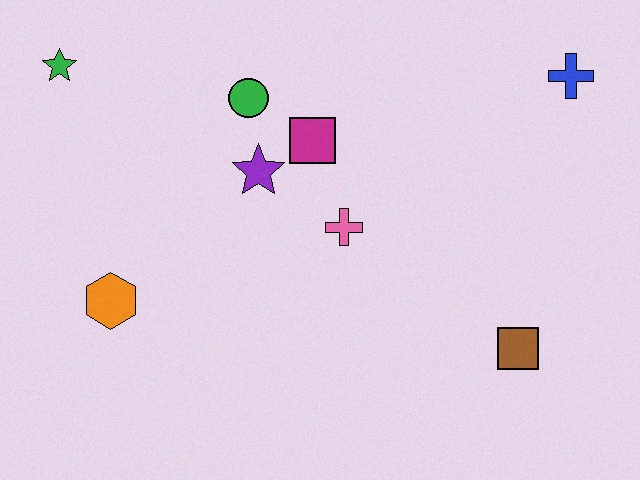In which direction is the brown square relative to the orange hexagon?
The brown square is to the right of the orange hexagon.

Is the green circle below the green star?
Yes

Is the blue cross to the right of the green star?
Yes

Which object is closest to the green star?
The green circle is closest to the green star.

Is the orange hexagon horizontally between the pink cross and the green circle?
No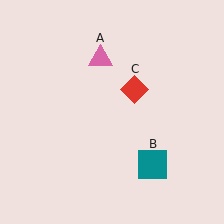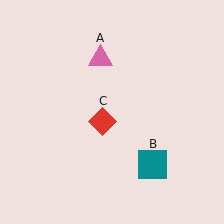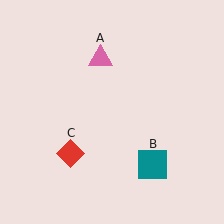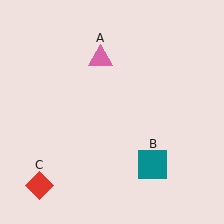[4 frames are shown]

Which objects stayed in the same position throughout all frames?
Pink triangle (object A) and teal square (object B) remained stationary.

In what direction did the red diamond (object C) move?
The red diamond (object C) moved down and to the left.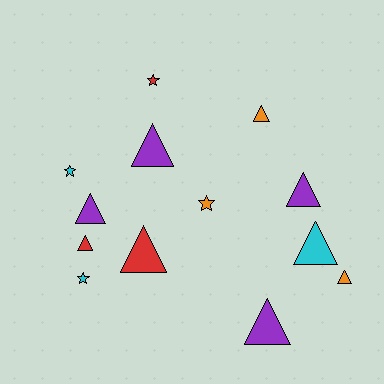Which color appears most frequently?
Purple, with 4 objects.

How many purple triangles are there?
There are 4 purple triangles.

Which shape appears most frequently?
Triangle, with 9 objects.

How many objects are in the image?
There are 13 objects.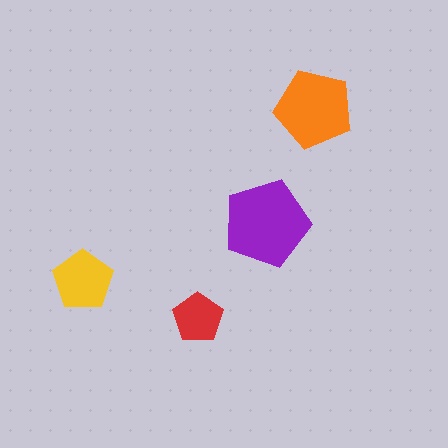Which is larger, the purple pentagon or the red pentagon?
The purple one.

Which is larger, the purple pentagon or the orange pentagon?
The purple one.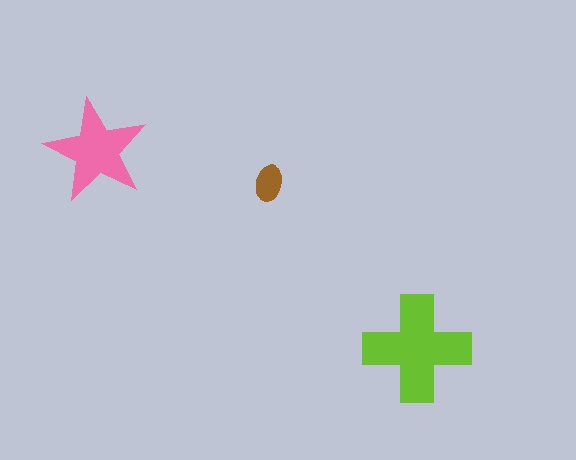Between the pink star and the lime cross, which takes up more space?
The lime cross.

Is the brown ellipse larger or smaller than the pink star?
Smaller.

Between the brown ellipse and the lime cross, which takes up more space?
The lime cross.